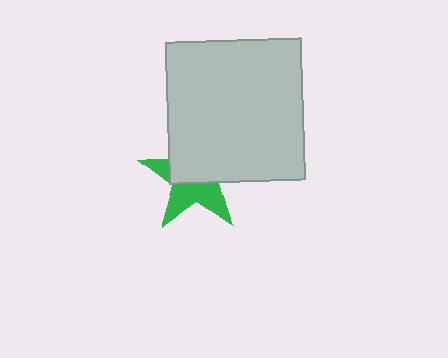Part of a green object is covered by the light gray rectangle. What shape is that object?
It is a star.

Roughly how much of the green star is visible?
About half of it is visible (roughly 46%).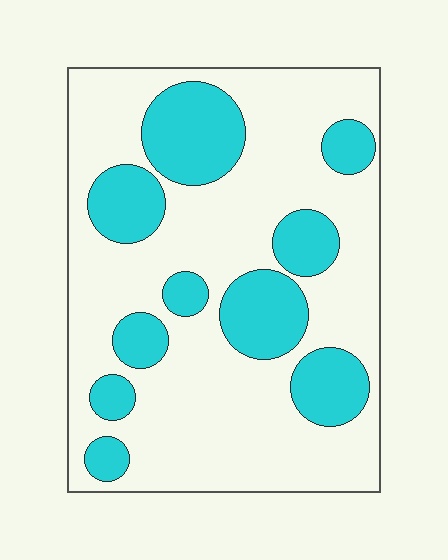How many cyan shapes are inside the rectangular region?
10.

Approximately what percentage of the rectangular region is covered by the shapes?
Approximately 30%.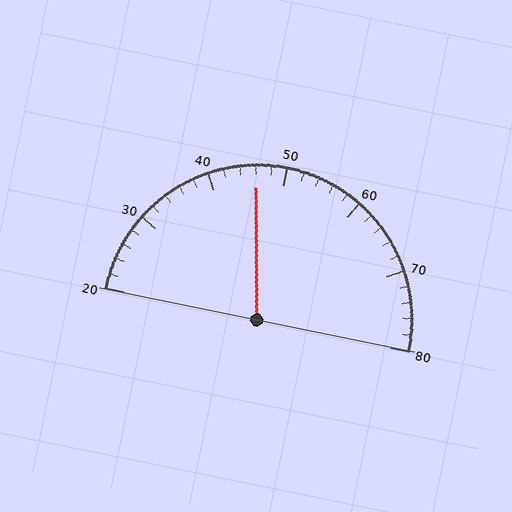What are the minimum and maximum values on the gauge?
The gauge ranges from 20 to 80.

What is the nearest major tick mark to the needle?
The nearest major tick mark is 50.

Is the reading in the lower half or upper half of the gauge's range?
The reading is in the lower half of the range (20 to 80).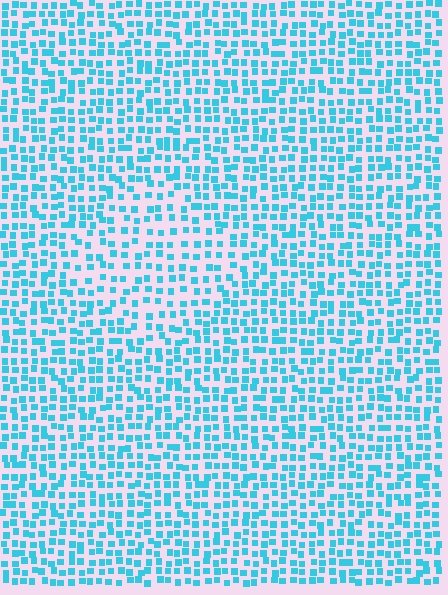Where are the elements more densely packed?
The elements are more densely packed outside the diamond boundary.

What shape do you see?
I see a diamond.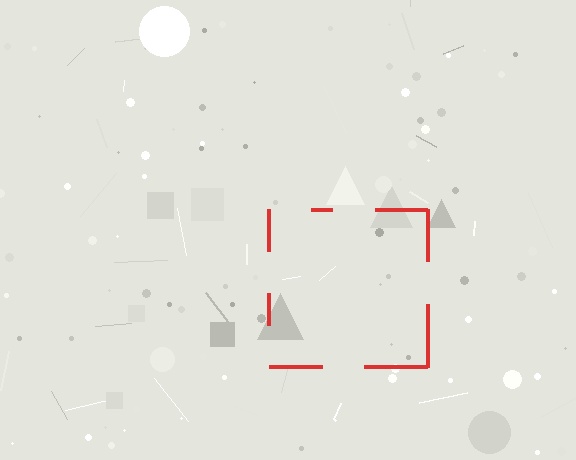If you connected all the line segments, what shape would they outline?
They would outline a square.